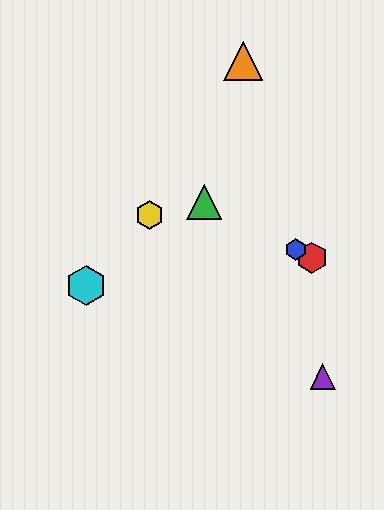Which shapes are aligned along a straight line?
The red hexagon, the blue hexagon, the green triangle are aligned along a straight line.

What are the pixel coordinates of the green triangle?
The green triangle is at (204, 202).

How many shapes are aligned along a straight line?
3 shapes (the red hexagon, the blue hexagon, the green triangle) are aligned along a straight line.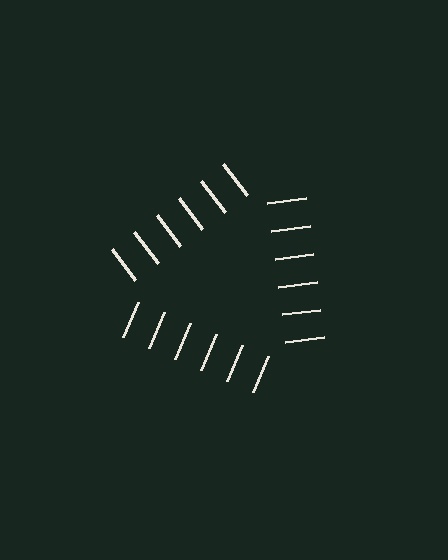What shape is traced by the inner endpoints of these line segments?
An illusory triangle — the line segments terminate on its edges but no continuous stroke is drawn.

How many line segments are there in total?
18 — 6 along each of the 3 edges.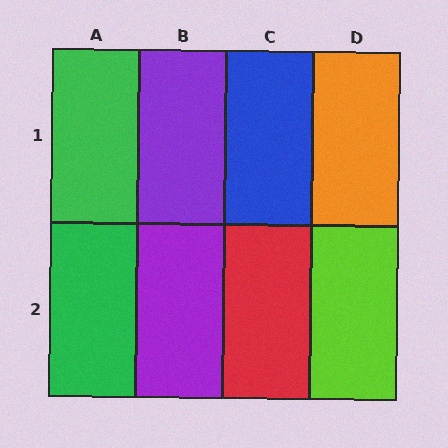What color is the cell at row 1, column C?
Blue.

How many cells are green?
2 cells are green.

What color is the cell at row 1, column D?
Orange.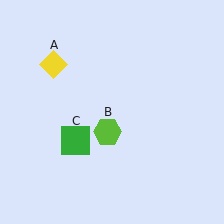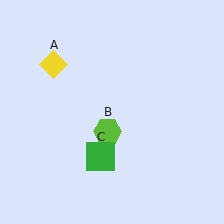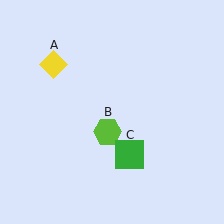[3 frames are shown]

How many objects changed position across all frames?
1 object changed position: green square (object C).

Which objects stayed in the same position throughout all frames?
Yellow diamond (object A) and lime hexagon (object B) remained stationary.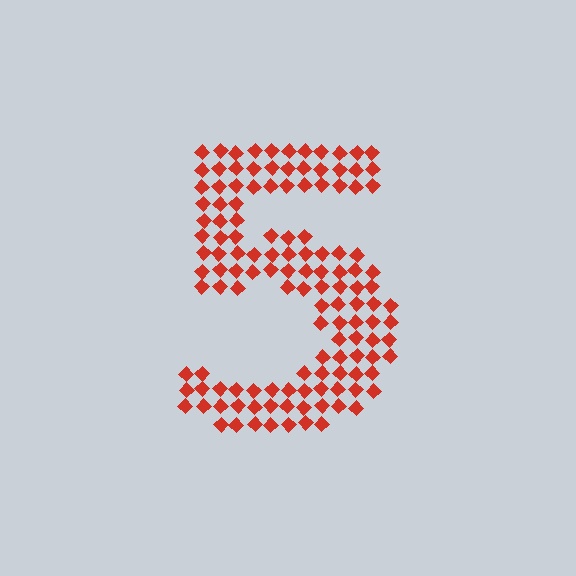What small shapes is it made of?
It is made of small diamonds.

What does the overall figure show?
The overall figure shows the digit 5.